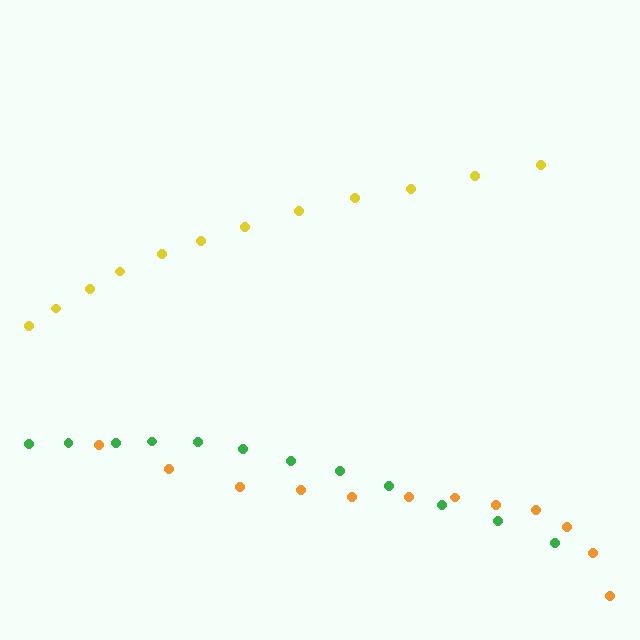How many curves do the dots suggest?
There are 3 distinct paths.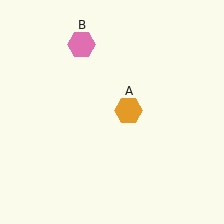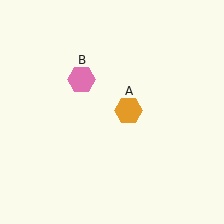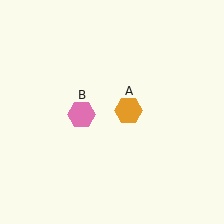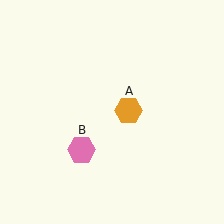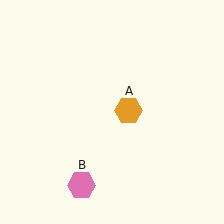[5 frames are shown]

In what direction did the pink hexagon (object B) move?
The pink hexagon (object B) moved down.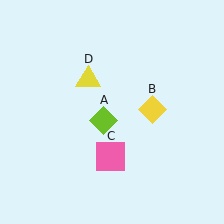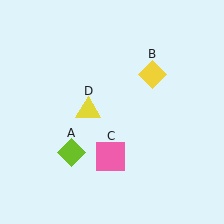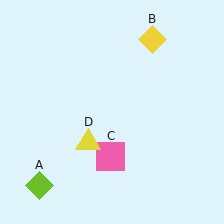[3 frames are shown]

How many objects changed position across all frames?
3 objects changed position: lime diamond (object A), yellow diamond (object B), yellow triangle (object D).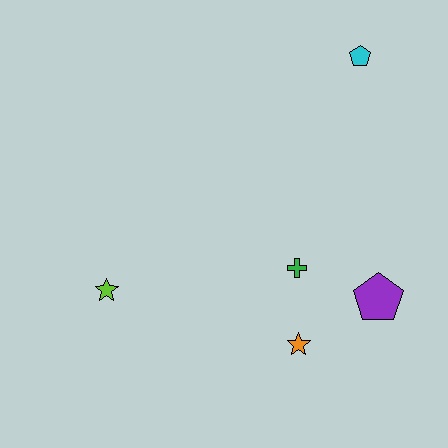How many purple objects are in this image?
There is 1 purple object.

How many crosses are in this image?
There is 1 cross.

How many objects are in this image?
There are 5 objects.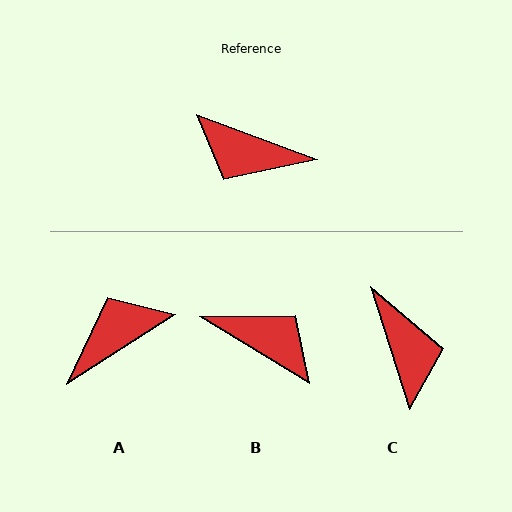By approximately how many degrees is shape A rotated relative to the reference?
Approximately 127 degrees clockwise.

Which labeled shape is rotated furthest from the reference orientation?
B, about 169 degrees away.